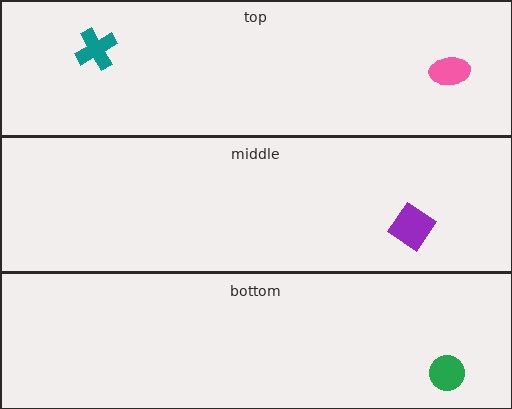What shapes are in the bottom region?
The green circle.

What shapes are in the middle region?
The purple diamond.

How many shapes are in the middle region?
1.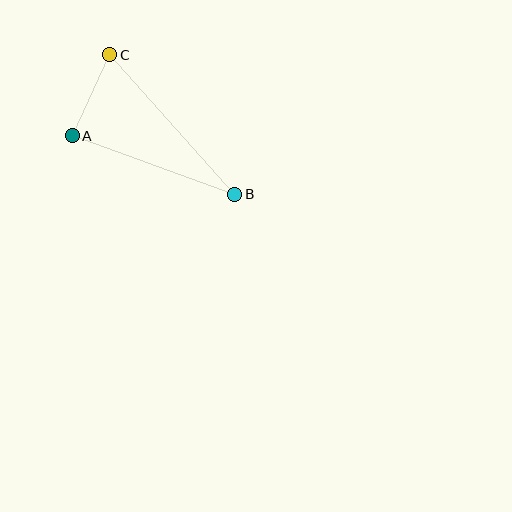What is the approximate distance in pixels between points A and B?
The distance between A and B is approximately 173 pixels.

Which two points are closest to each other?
Points A and C are closest to each other.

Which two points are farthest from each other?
Points B and C are farthest from each other.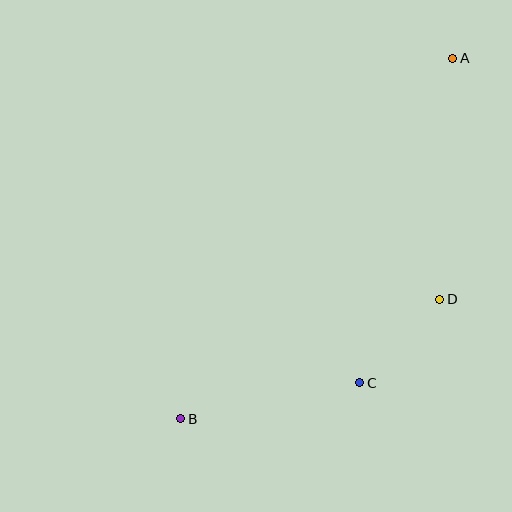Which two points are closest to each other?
Points C and D are closest to each other.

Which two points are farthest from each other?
Points A and B are farthest from each other.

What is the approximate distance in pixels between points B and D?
The distance between B and D is approximately 285 pixels.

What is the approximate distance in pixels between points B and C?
The distance between B and C is approximately 183 pixels.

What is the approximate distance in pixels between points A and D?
The distance between A and D is approximately 242 pixels.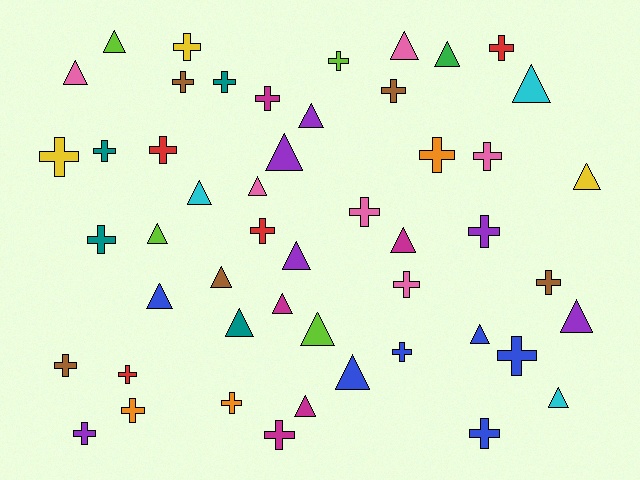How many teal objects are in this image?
There are 4 teal objects.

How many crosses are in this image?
There are 27 crosses.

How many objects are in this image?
There are 50 objects.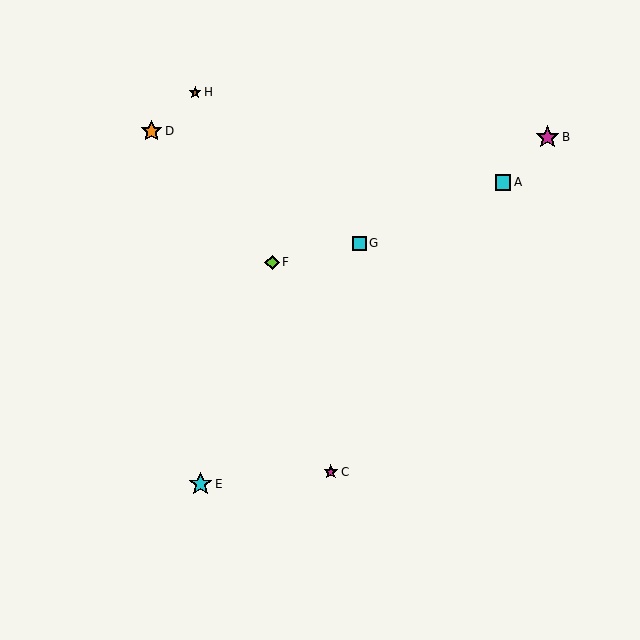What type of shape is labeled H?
Shape H is a brown star.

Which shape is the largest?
The cyan star (labeled E) is the largest.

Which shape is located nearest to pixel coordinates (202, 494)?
The cyan star (labeled E) at (201, 484) is nearest to that location.